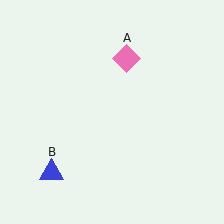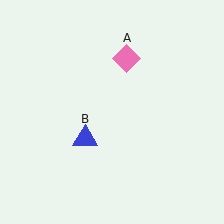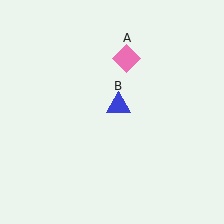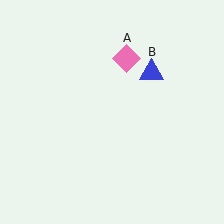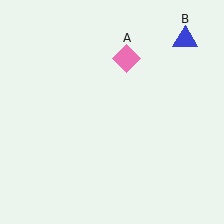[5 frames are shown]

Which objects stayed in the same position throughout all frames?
Pink diamond (object A) remained stationary.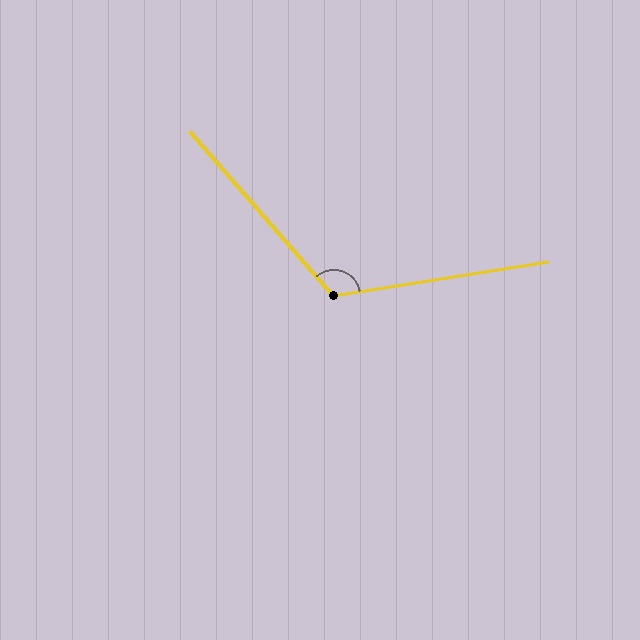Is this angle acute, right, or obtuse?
It is obtuse.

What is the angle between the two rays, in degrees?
Approximately 122 degrees.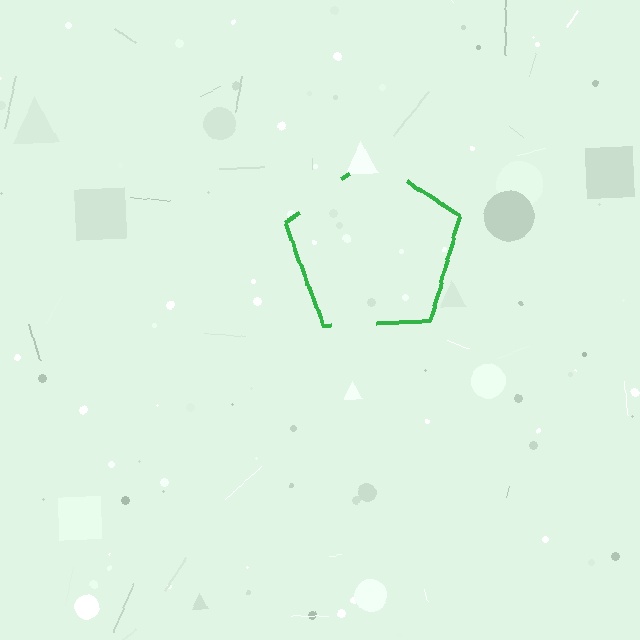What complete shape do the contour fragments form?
The contour fragments form a pentagon.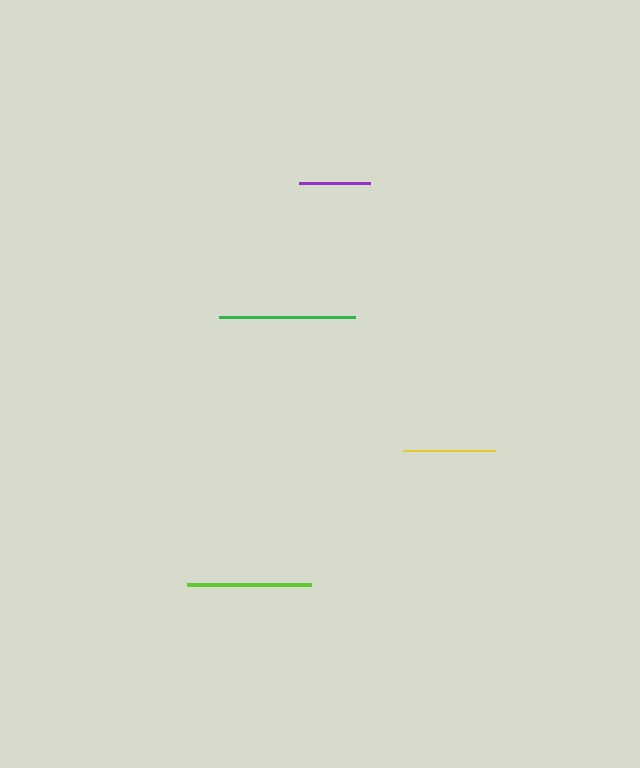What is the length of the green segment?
The green segment is approximately 136 pixels long.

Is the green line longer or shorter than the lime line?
The green line is longer than the lime line.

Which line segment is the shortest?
The purple line is the shortest at approximately 71 pixels.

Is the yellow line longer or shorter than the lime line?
The lime line is longer than the yellow line.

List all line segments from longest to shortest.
From longest to shortest: green, lime, yellow, purple.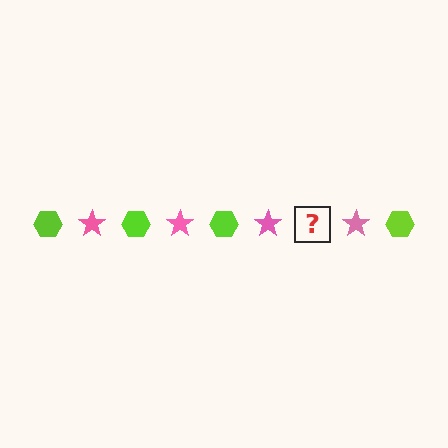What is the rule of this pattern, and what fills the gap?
The rule is that the pattern alternates between lime hexagon and pink star. The gap should be filled with a lime hexagon.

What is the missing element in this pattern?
The missing element is a lime hexagon.